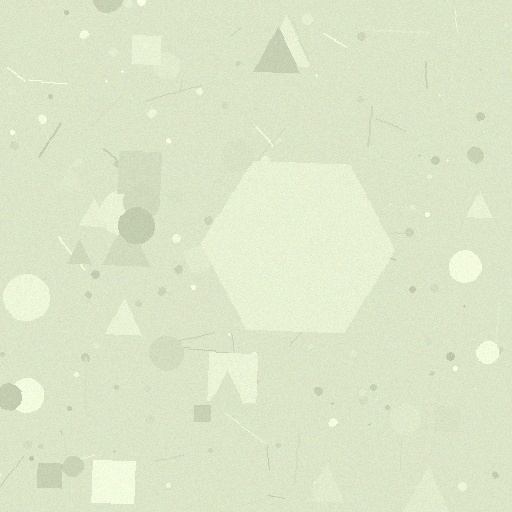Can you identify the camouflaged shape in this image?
The camouflaged shape is a hexagon.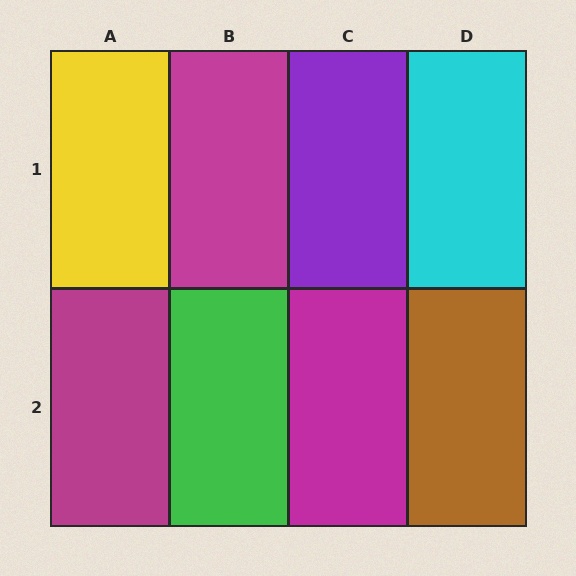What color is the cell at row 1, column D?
Cyan.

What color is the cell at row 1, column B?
Magenta.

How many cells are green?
1 cell is green.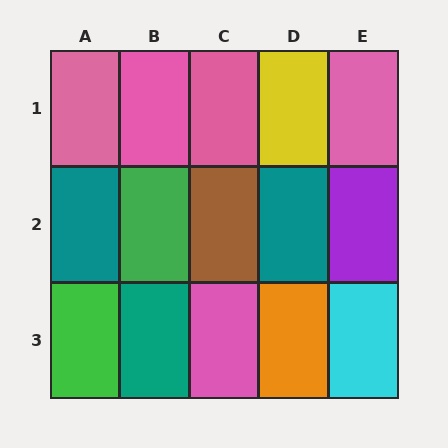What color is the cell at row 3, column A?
Green.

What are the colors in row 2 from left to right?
Teal, green, brown, teal, purple.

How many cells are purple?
1 cell is purple.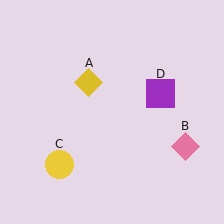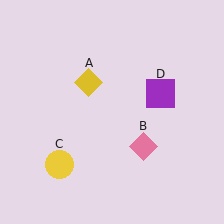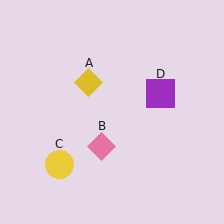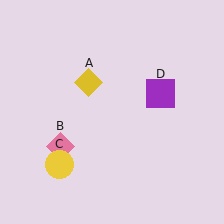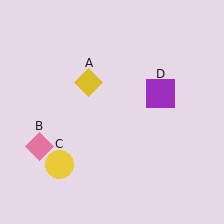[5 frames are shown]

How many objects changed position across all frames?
1 object changed position: pink diamond (object B).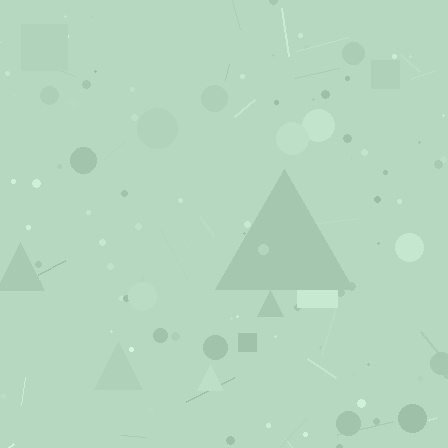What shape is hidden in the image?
A triangle is hidden in the image.